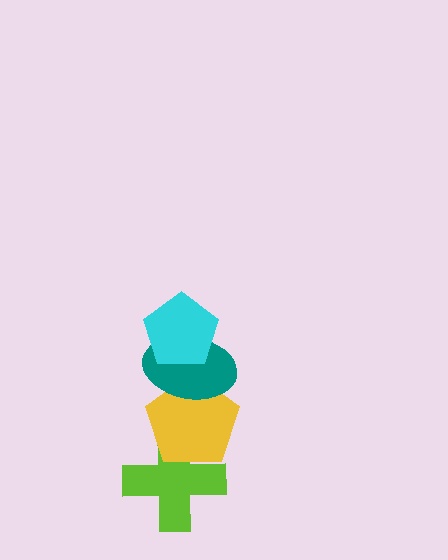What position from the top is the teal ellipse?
The teal ellipse is 2nd from the top.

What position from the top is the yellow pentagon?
The yellow pentagon is 3rd from the top.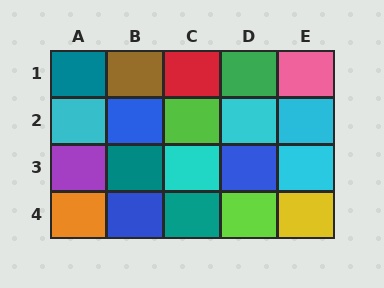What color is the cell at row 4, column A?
Orange.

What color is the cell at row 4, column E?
Yellow.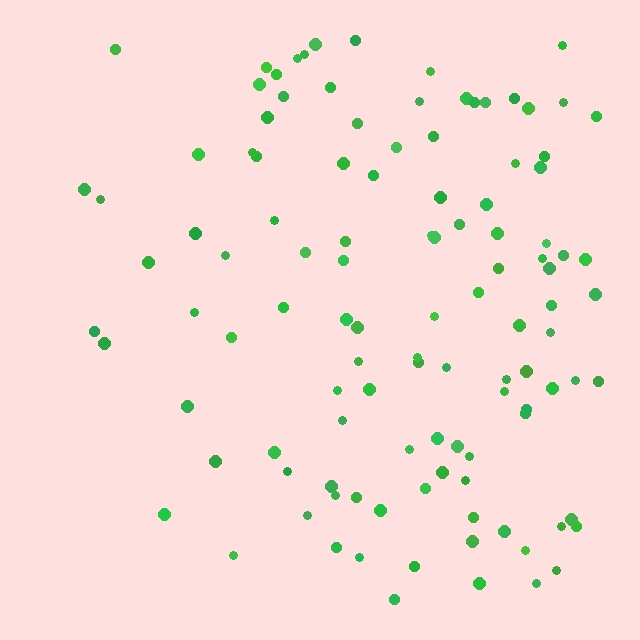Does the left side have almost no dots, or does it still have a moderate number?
Still a moderate number, just noticeably fewer than the right.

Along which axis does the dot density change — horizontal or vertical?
Horizontal.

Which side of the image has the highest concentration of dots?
The right.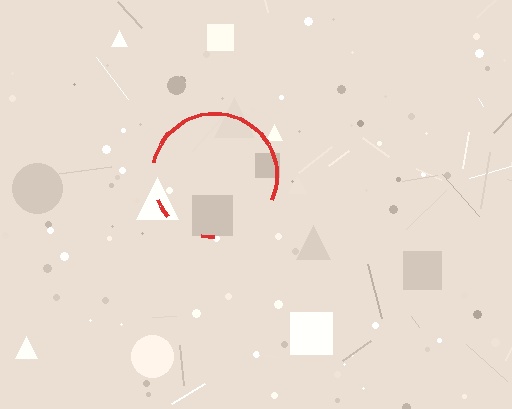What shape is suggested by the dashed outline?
The dashed outline suggests a circle.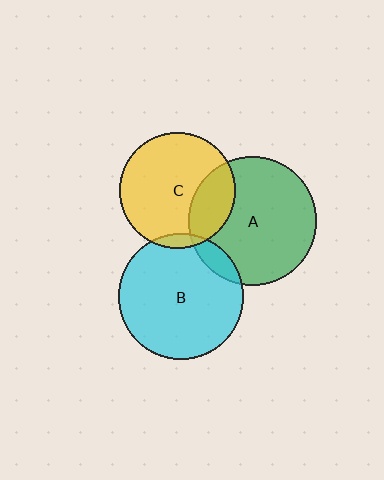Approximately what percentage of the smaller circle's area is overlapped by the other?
Approximately 5%.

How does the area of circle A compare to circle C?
Approximately 1.2 times.